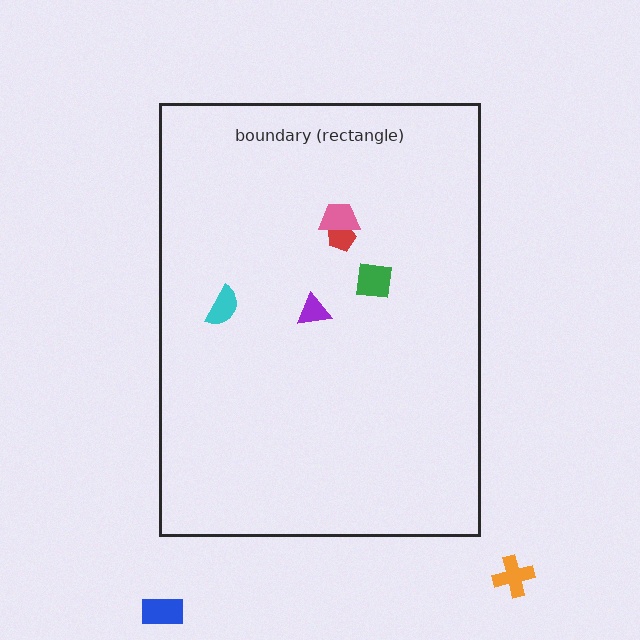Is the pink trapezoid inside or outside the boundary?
Inside.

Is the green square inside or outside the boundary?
Inside.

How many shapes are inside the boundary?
5 inside, 2 outside.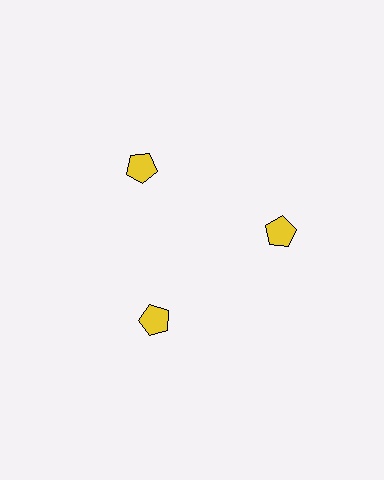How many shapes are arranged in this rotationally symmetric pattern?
There are 3 shapes, arranged in 3 groups of 1.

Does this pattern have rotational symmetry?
Yes, this pattern has 3-fold rotational symmetry. It looks the same after rotating 120 degrees around the center.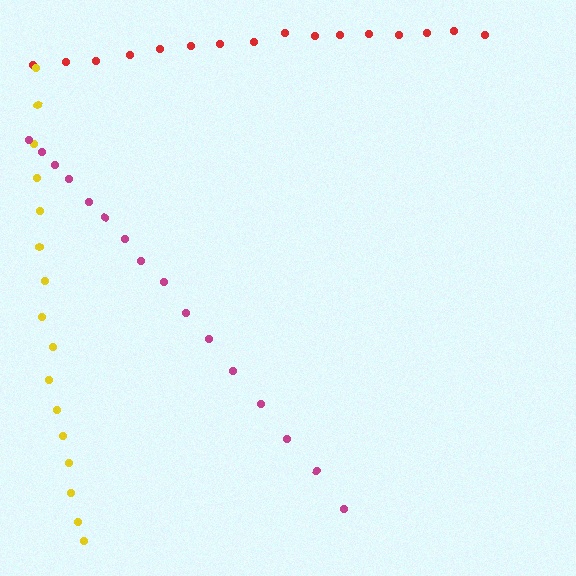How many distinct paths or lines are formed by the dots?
There are 3 distinct paths.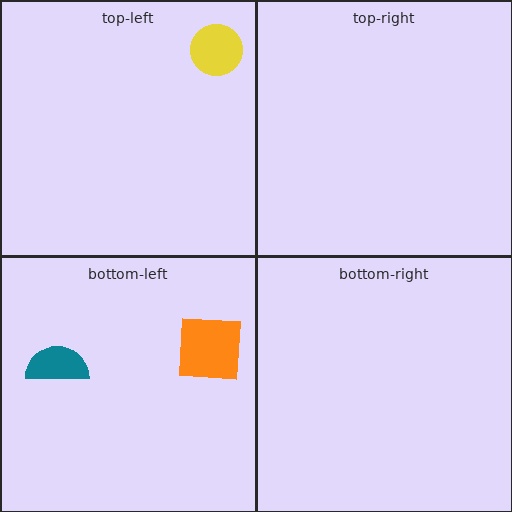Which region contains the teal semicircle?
The bottom-left region.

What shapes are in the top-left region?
The yellow circle.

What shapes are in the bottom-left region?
The teal semicircle, the orange square.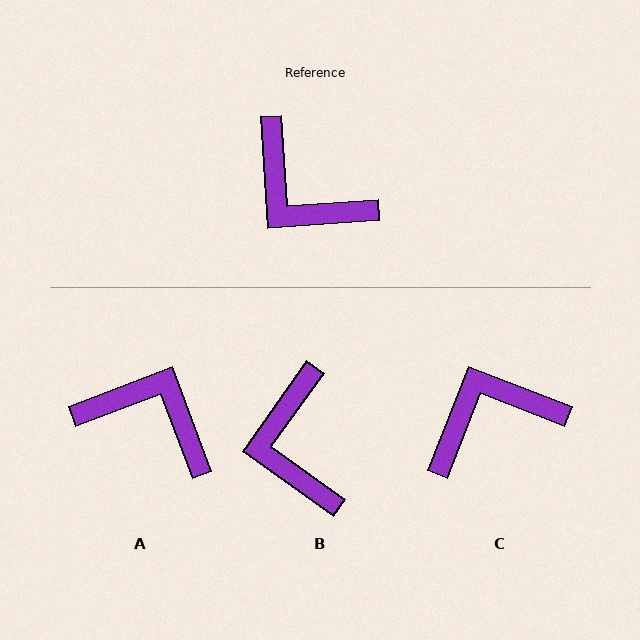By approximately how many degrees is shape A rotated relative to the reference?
Approximately 163 degrees clockwise.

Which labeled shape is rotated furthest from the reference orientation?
A, about 163 degrees away.